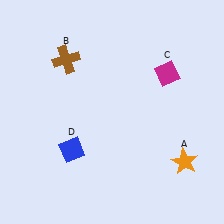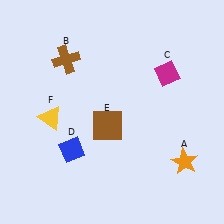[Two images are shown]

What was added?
A brown square (E), a yellow triangle (F) were added in Image 2.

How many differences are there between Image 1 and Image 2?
There are 2 differences between the two images.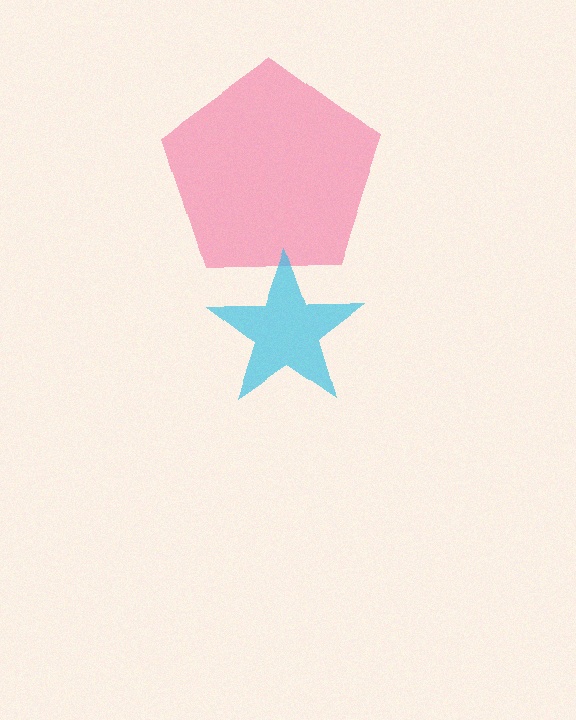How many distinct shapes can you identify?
There are 2 distinct shapes: a pink pentagon, a cyan star.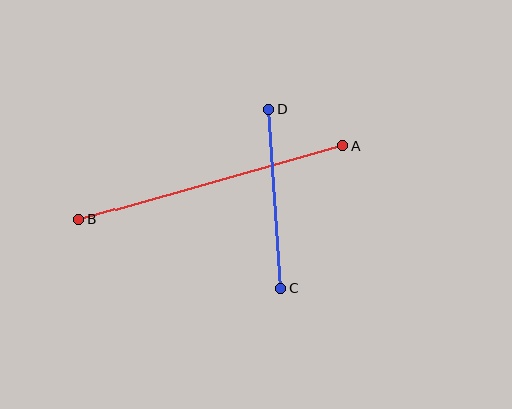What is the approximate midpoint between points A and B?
The midpoint is at approximately (211, 183) pixels.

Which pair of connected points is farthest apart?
Points A and B are farthest apart.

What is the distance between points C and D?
The distance is approximately 180 pixels.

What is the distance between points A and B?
The distance is approximately 274 pixels.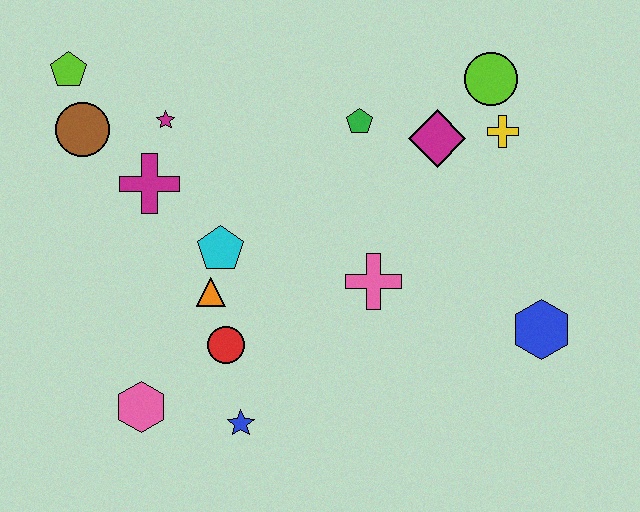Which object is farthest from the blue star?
The lime circle is farthest from the blue star.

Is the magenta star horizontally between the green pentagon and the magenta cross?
Yes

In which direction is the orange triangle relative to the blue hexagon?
The orange triangle is to the left of the blue hexagon.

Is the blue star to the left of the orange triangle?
No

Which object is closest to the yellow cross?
The lime circle is closest to the yellow cross.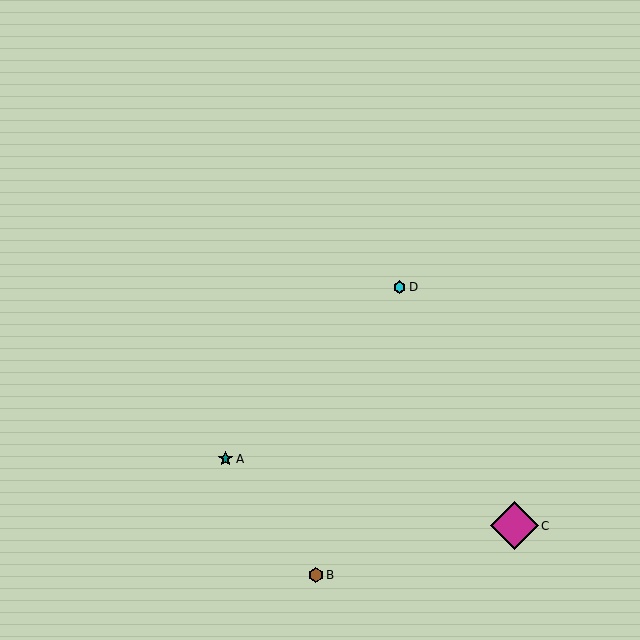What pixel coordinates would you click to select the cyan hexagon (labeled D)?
Click at (400, 287) to select the cyan hexagon D.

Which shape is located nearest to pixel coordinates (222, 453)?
The teal star (labeled A) at (225, 459) is nearest to that location.